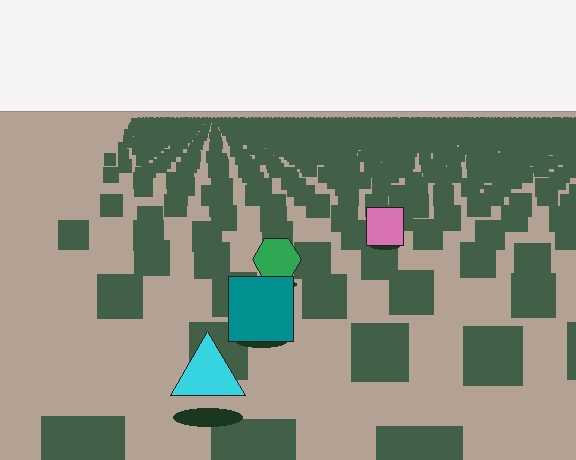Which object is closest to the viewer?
The cyan triangle is closest. The texture marks near it are larger and more spread out.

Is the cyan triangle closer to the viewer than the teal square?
Yes. The cyan triangle is closer — you can tell from the texture gradient: the ground texture is coarser near it.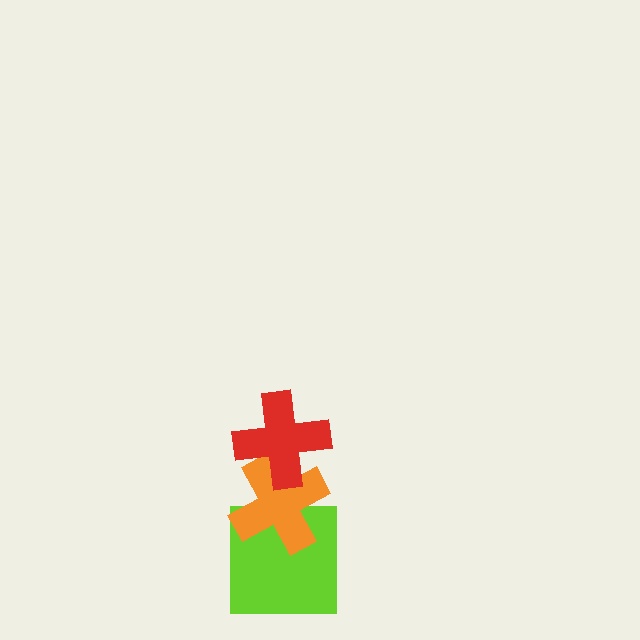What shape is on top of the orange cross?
The red cross is on top of the orange cross.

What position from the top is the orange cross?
The orange cross is 2nd from the top.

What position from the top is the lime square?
The lime square is 3rd from the top.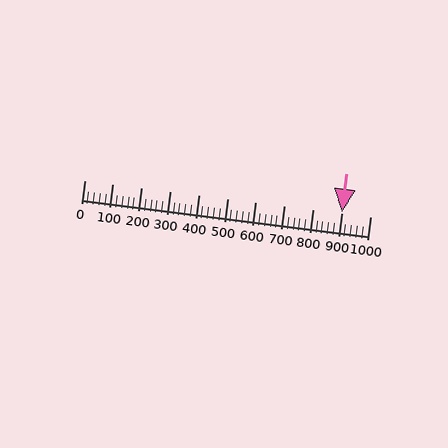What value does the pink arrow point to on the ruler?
The pink arrow points to approximately 900.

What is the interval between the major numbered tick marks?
The major tick marks are spaced 100 units apart.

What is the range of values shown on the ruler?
The ruler shows values from 0 to 1000.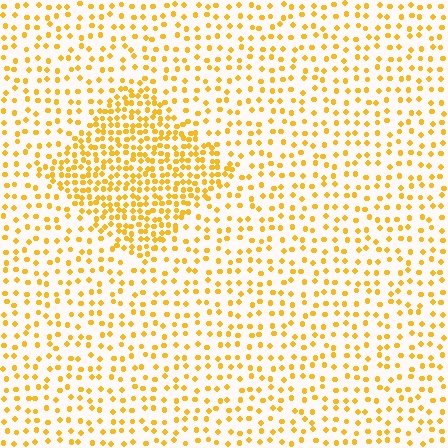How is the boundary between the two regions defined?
The boundary is defined by a change in element density (approximately 2.2x ratio). All elements are the same color, size, and shape.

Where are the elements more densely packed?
The elements are more densely packed inside the diamond boundary.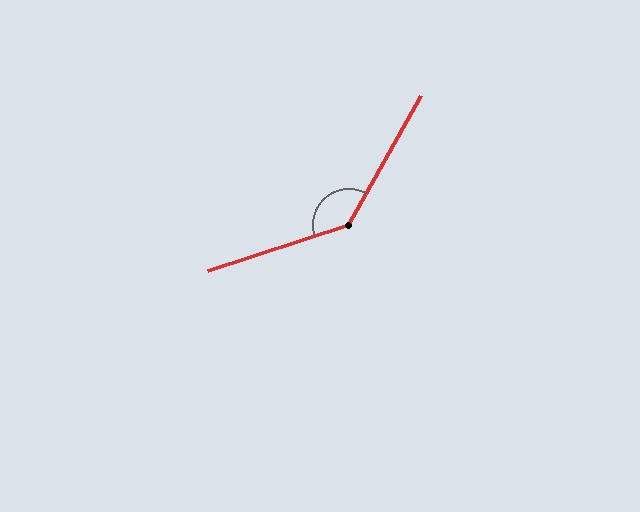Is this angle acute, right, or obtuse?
It is obtuse.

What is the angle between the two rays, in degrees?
Approximately 137 degrees.